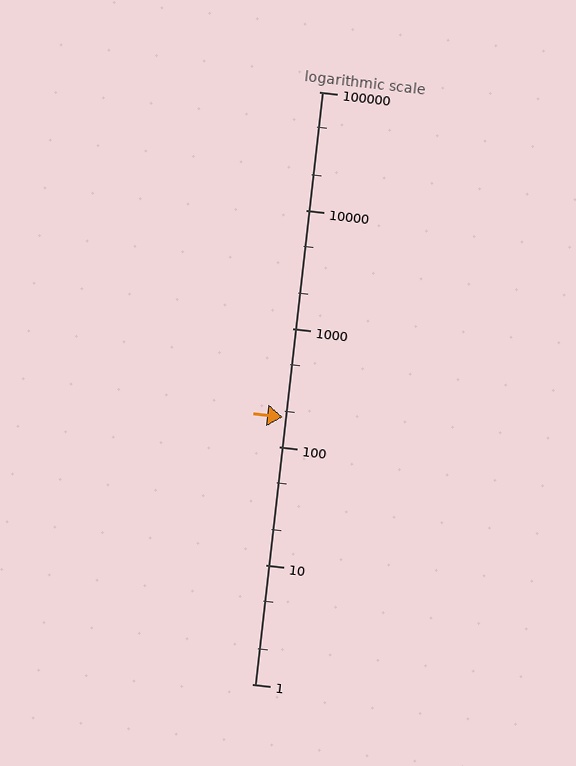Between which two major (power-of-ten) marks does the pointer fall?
The pointer is between 100 and 1000.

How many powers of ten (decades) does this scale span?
The scale spans 5 decades, from 1 to 100000.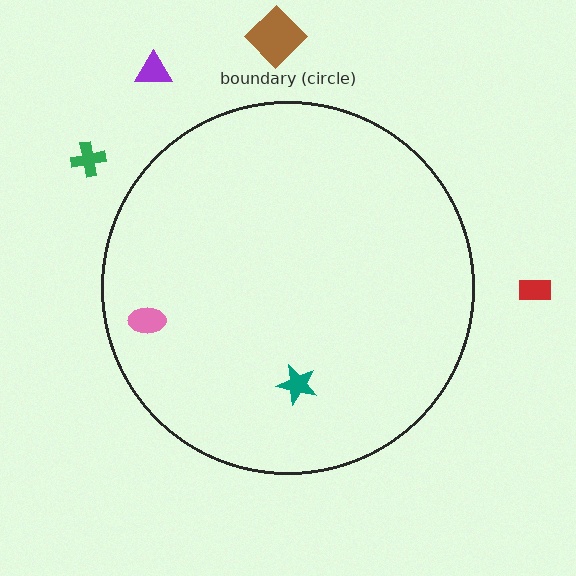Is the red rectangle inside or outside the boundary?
Outside.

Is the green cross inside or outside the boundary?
Outside.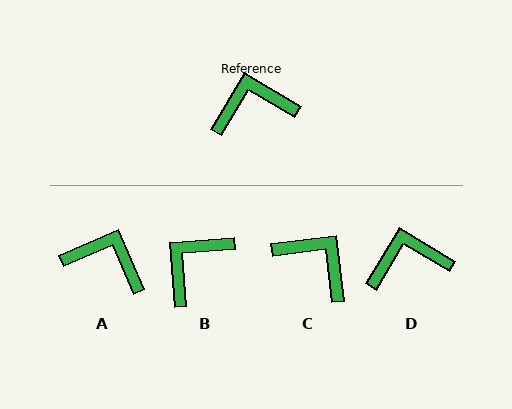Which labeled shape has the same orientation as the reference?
D.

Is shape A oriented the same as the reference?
No, it is off by about 36 degrees.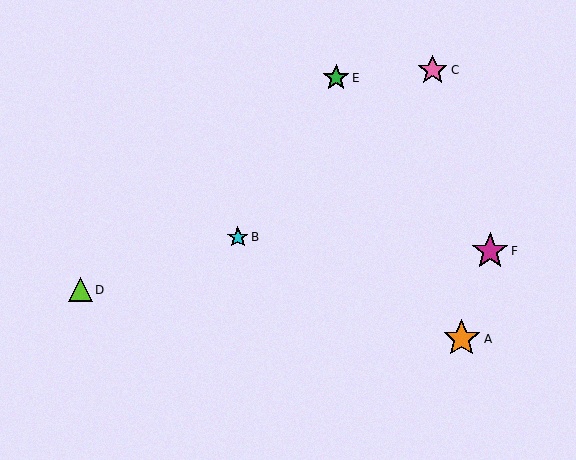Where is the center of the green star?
The center of the green star is at (336, 78).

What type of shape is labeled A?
Shape A is an orange star.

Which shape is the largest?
The orange star (labeled A) is the largest.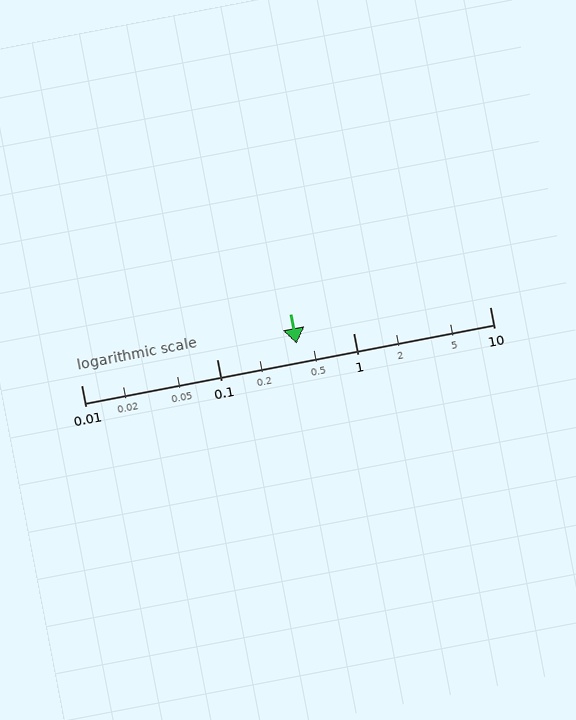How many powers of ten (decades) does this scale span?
The scale spans 3 decades, from 0.01 to 10.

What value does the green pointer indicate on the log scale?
The pointer indicates approximately 0.38.